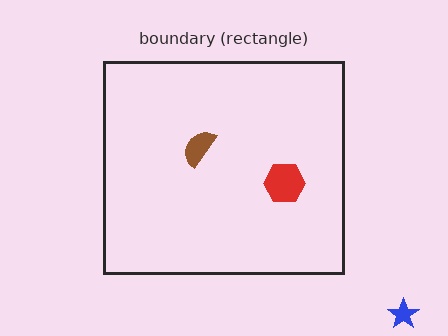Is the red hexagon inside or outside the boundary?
Inside.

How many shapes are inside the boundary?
2 inside, 1 outside.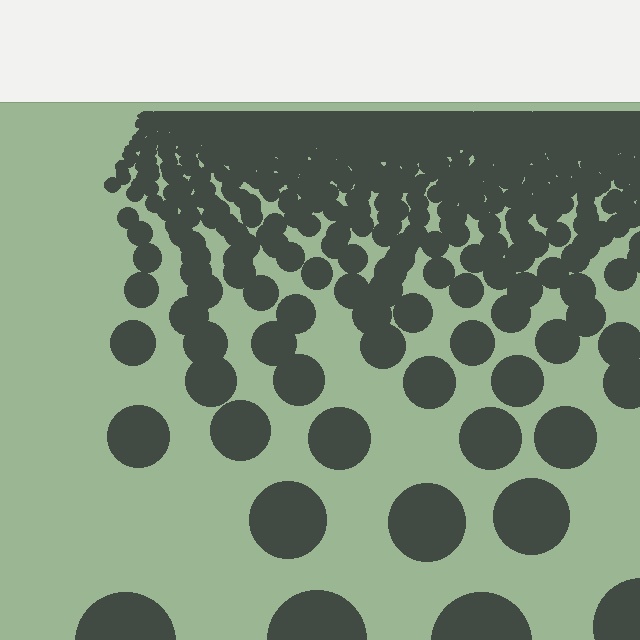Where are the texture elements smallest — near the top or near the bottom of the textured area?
Near the top.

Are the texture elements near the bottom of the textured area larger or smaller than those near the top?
Larger. Near the bottom, elements are closer to the viewer and appear at a bigger on-screen size.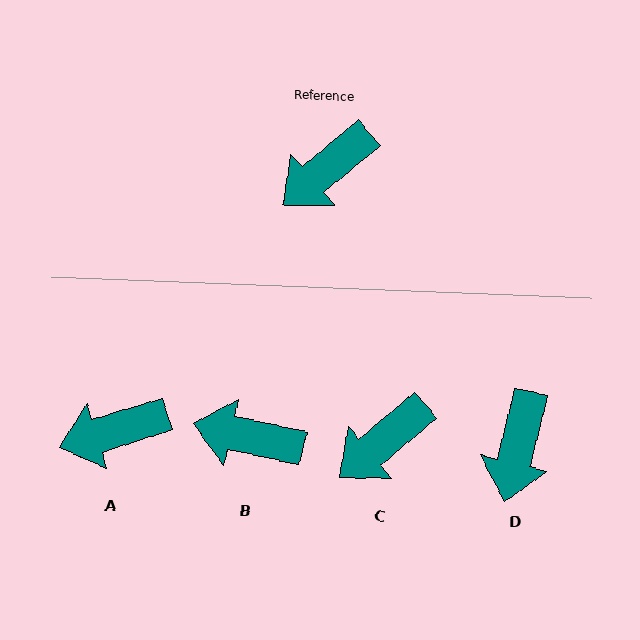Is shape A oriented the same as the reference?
No, it is off by about 23 degrees.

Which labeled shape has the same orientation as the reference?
C.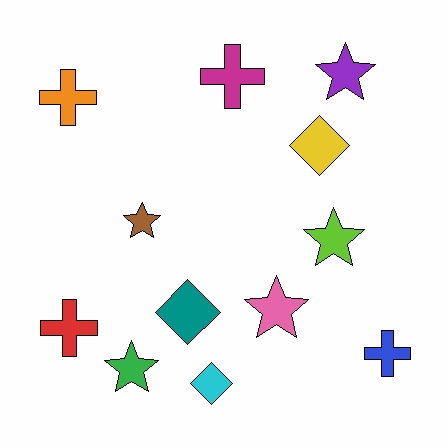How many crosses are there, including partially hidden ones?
There are 4 crosses.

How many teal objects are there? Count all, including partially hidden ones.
There is 1 teal object.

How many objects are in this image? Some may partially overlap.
There are 12 objects.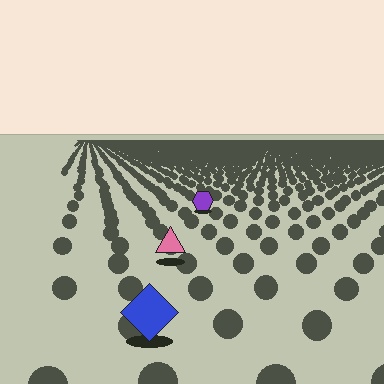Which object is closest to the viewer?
The blue diamond is closest. The texture marks near it are larger and more spread out.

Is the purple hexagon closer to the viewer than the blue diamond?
No. The blue diamond is closer — you can tell from the texture gradient: the ground texture is coarser near it.